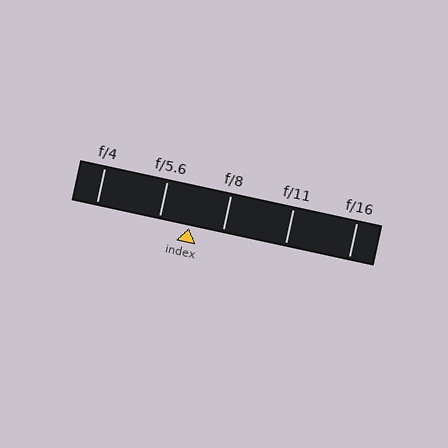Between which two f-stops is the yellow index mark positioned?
The index mark is between f/5.6 and f/8.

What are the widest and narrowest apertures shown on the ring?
The widest aperture shown is f/4 and the narrowest is f/16.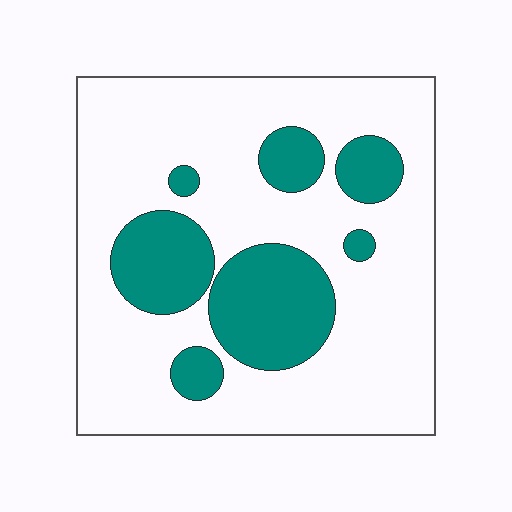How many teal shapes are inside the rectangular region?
7.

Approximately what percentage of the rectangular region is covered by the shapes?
Approximately 25%.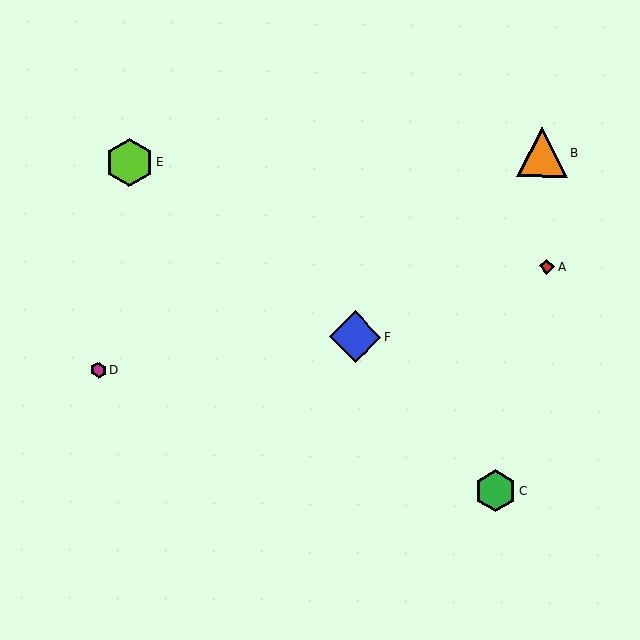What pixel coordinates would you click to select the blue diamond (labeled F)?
Click at (355, 337) to select the blue diamond F.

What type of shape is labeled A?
Shape A is a red diamond.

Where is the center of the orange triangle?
The center of the orange triangle is at (542, 152).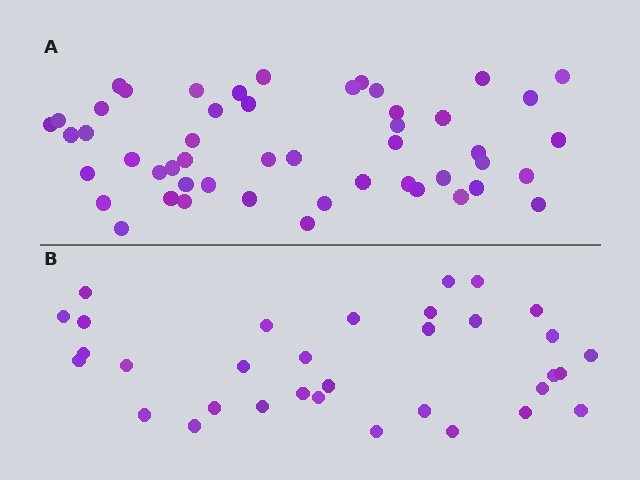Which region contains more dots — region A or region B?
Region A (the top region) has more dots.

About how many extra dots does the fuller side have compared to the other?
Region A has approximately 15 more dots than region B.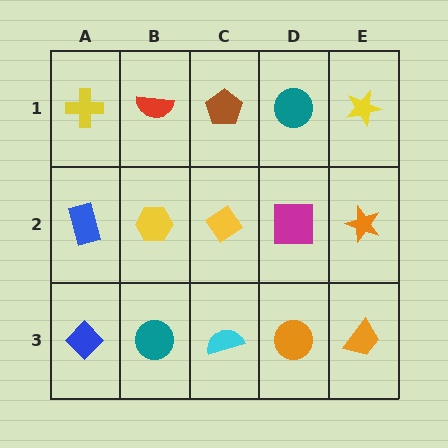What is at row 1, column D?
A teal circle.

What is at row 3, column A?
A blue diamond.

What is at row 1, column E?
A yellow star.